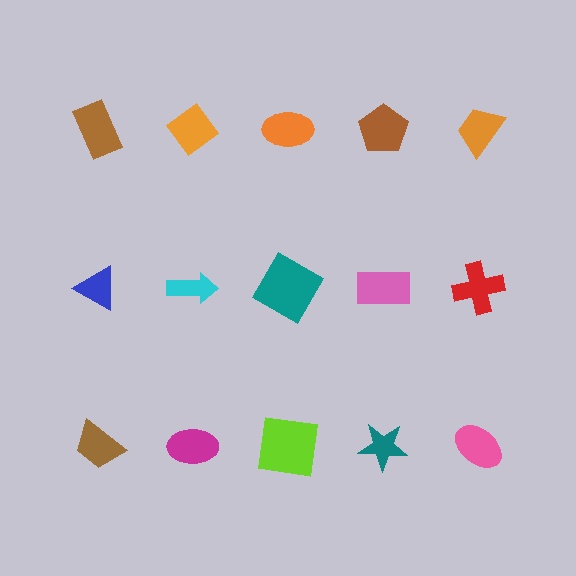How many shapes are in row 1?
5 shapes.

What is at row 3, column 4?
A teal star.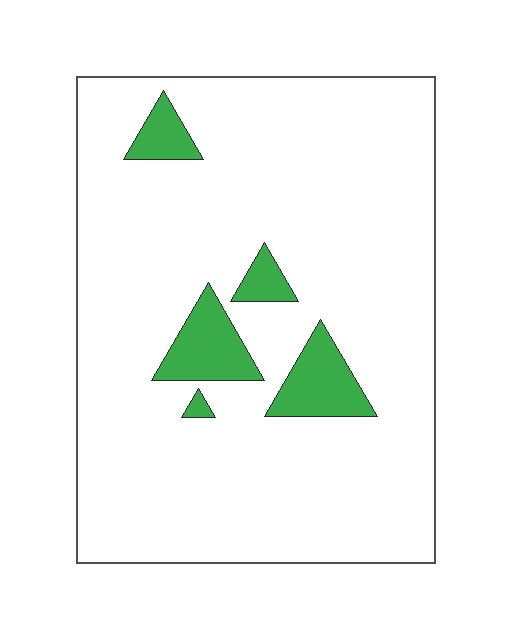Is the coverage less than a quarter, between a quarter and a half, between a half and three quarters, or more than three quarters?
Less than a quarter.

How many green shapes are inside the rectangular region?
5.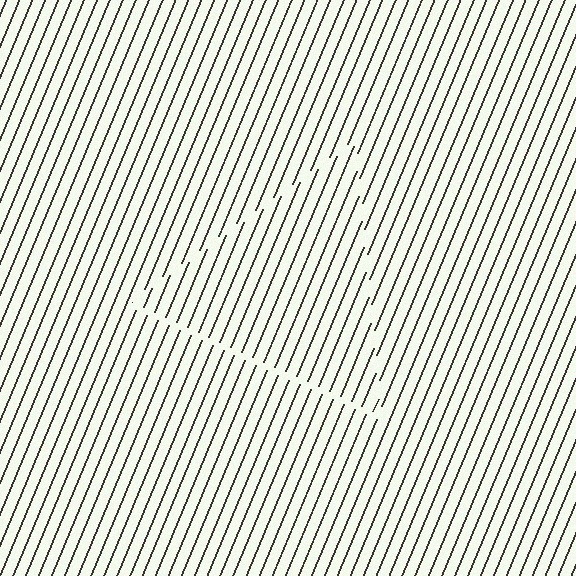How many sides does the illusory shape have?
3 sides — the line-ends trace a triangle.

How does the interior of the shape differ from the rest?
The interior of the shape contains the same grating, shifted by half a period — the contour is defined by the phase discontinuity where line-ends from the inner and outer gratings abut.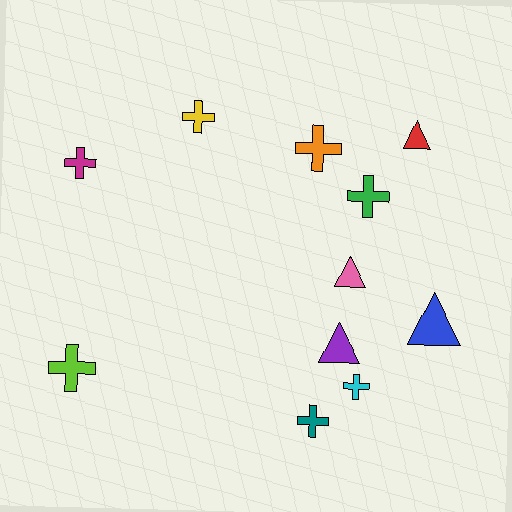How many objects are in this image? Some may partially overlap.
There are 11 objects.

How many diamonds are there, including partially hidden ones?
There are no diamonds.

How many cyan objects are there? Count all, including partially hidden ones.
There is 1 cyan object.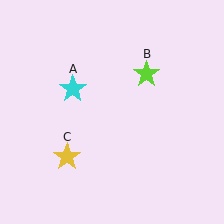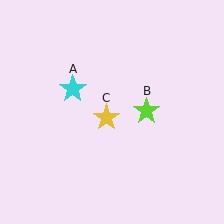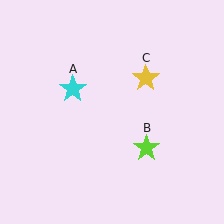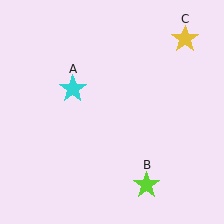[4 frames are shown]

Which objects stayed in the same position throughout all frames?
Cyan star (object A) remained stationary.